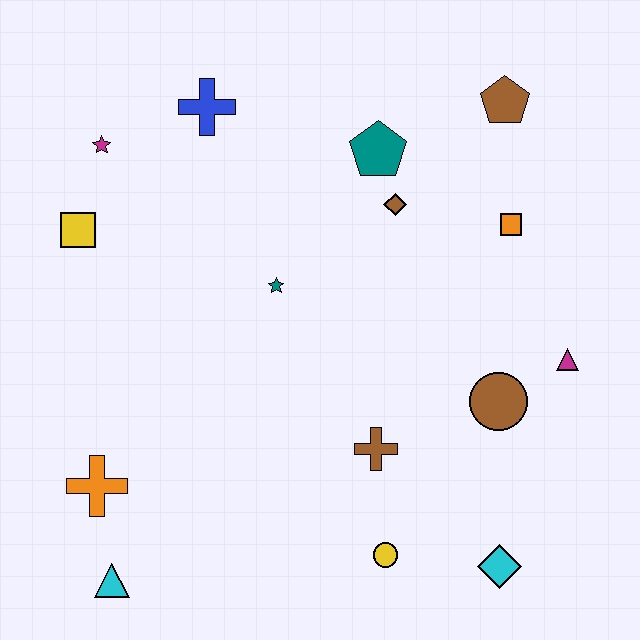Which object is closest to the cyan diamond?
The yellow circle is closest to the cyan diamond.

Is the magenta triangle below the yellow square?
Yes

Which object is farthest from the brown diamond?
The cyan triangle is farthest from the brown diamond.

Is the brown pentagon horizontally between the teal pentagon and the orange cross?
No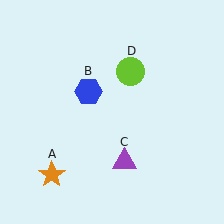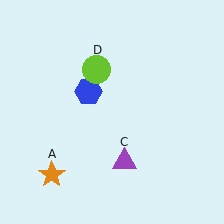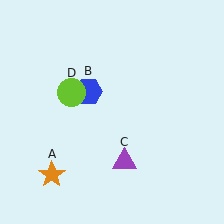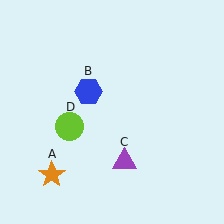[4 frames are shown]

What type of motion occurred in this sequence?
The lime circle (object D) rotated counterclockwise around the center of the scene.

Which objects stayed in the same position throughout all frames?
Orange star (object A) and blue hexagon (object B) and purple triangle (object C) remained stationary.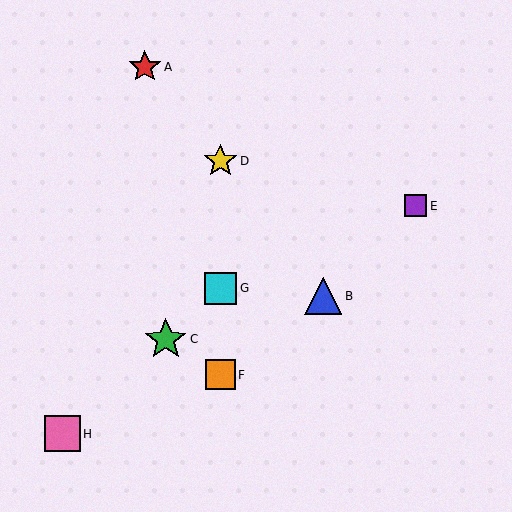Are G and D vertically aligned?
Yes, both are at x≈220.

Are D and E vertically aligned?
No, D is at x≈220 and E is at x≈416.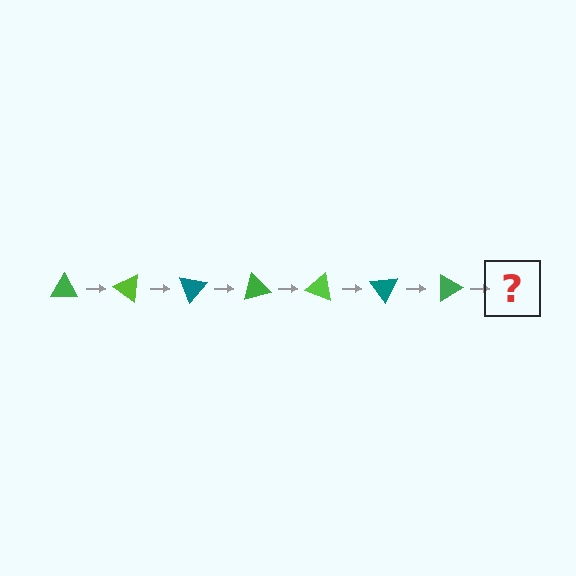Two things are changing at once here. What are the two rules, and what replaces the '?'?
The two rules are that it rotates 35 degrees each step and the color cycles through green, lime, and teal. The '?' should be a lime triangle, rotated 245 degrees from the start.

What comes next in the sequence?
The next element should be a lime triangle, rotated 245 degrees from the start.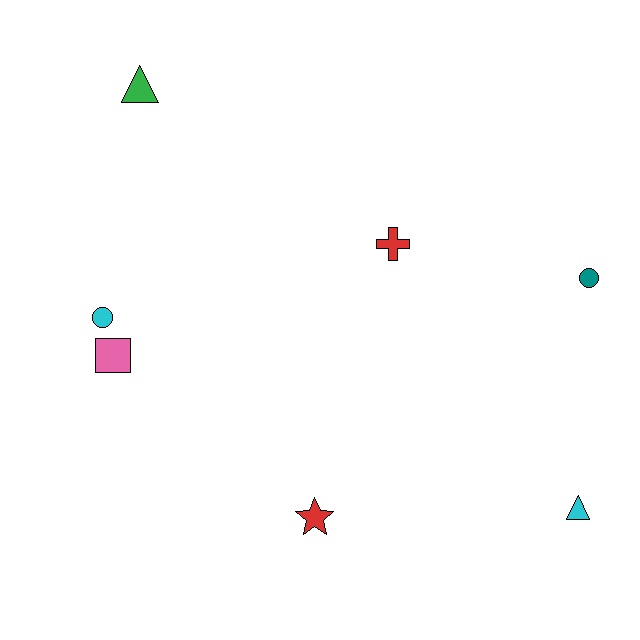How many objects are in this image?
There are 7 objects.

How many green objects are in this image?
There is 1 green object.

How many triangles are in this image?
There are 2 triangles.